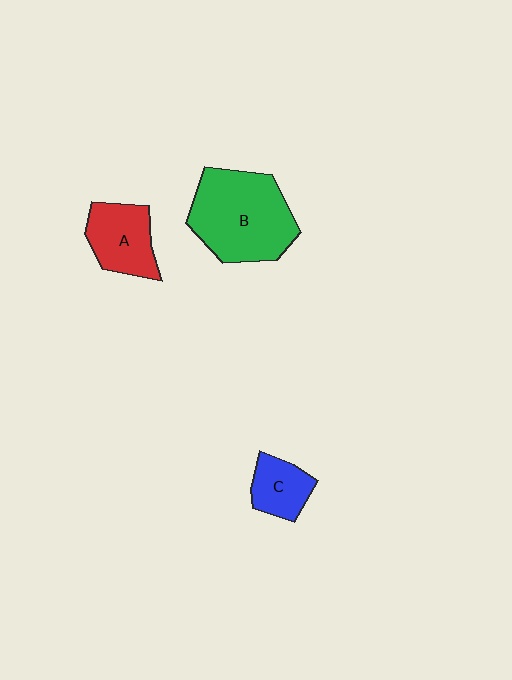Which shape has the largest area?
Shape B (green).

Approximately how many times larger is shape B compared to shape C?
Approximately 2.6 times.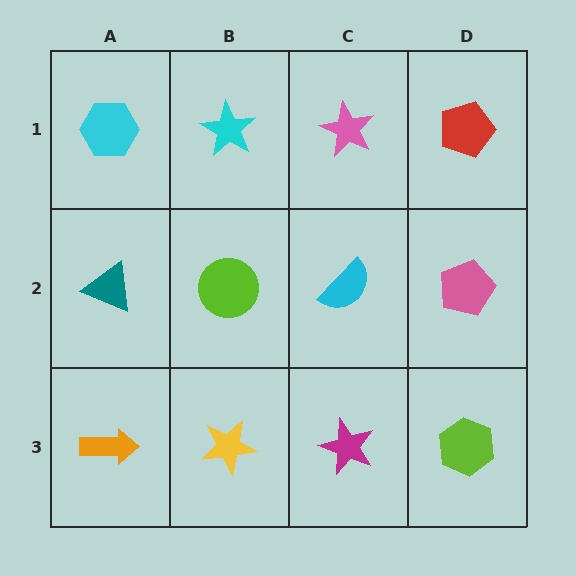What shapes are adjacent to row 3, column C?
A cyan semicircle (row 2, column C), a yellow star (row 3, column B), a lime hexagon (row 3, column D).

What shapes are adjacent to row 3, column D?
A pink pentagon (row 2, column D), a magenta star (row 3, column C).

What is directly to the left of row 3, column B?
An orange arrow.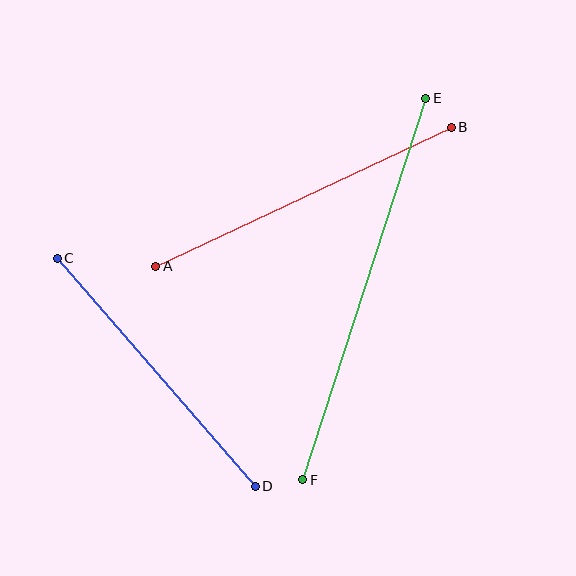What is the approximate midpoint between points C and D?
The midpoint is at approximately (156, 372) pixels.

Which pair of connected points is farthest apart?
Points E and F are farthest apart.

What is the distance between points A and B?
The distance is approximately 327 pixels.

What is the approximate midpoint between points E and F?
The midpoint is at approximately (364, 289) pixels.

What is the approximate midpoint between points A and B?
The midpoint is at approximately (303, 197) pixels.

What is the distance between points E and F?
The distance is approximately 401 pixels.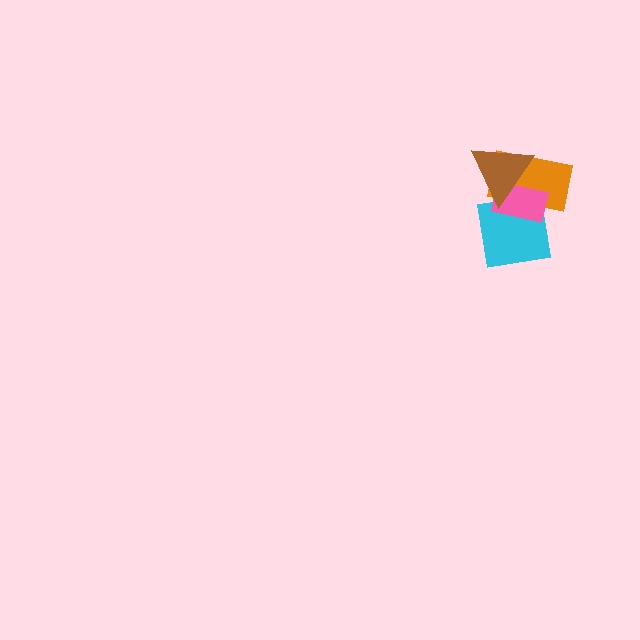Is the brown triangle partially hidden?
No, no other shape covers it.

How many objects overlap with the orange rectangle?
3 objects overlap with the orange rectangle.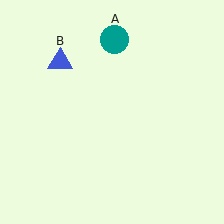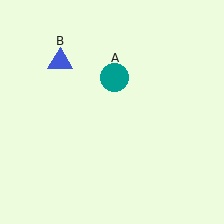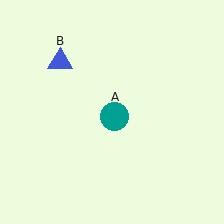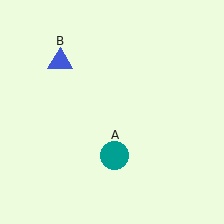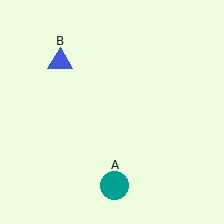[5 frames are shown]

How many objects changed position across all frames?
1 object changed position: teal circle (object A).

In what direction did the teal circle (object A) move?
The teal circle (object A) moved down.